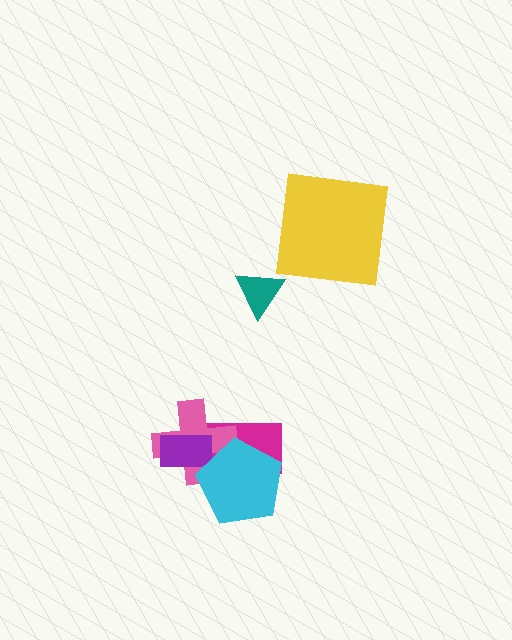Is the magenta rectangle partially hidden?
Yes, it is partially covered by another shape.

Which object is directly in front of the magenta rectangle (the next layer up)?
The pink cross is directly in front of the magenta rectangle.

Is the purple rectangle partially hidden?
Yes, it is partially covered by another shape.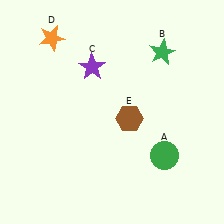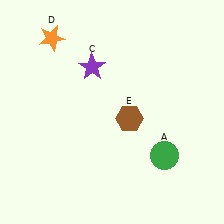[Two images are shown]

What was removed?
The green star (B) was removed in Image 2.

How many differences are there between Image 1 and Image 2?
There is 1 difference between the two images.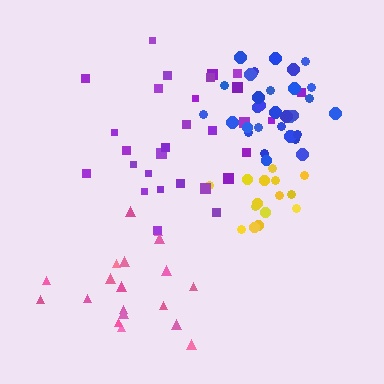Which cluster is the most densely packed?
Blue.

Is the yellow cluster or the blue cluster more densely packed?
Blue.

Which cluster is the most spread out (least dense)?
Purple.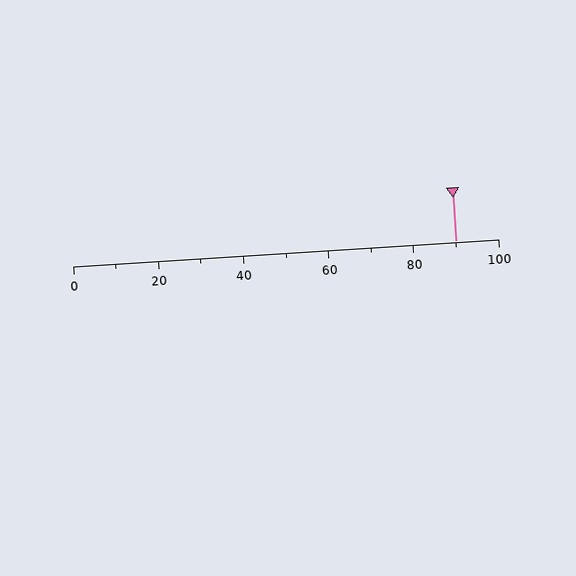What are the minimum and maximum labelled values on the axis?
The axis runs from 0 to 100.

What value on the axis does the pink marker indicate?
The marker indicates approximately 90.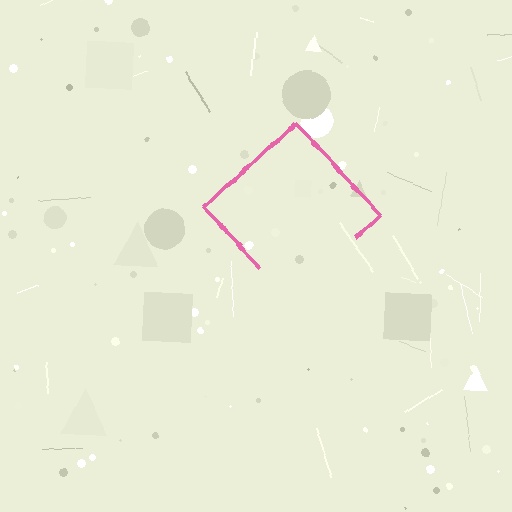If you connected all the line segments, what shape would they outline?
They would outline a diamond.